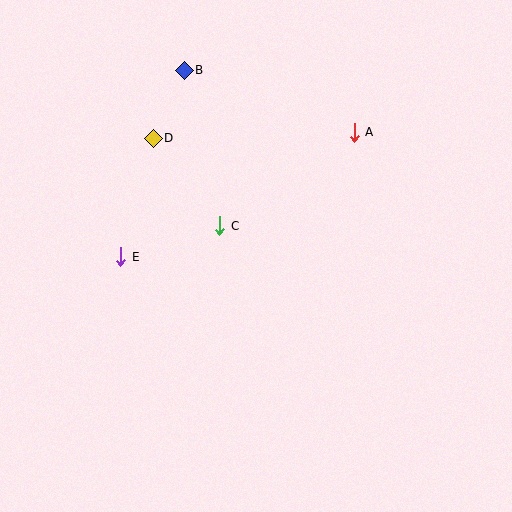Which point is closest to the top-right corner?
Point A is closest to the top-right corner.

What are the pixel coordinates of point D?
Point D is at (153, 138).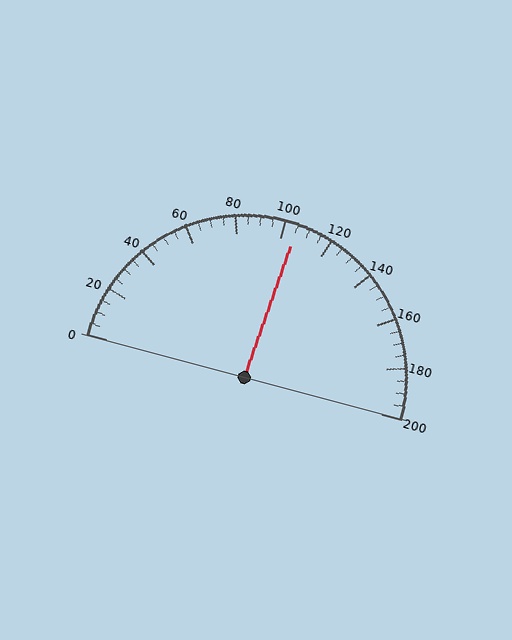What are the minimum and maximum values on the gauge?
The gauge ranges from 0 to 200.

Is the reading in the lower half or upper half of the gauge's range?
The reading is in the upper half of the range (0 to 200).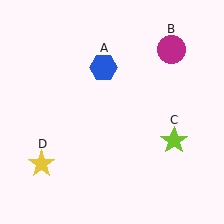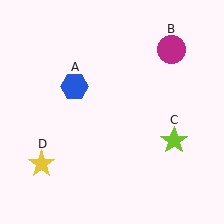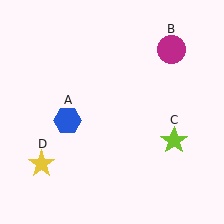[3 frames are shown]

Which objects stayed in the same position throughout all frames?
Magenta circle (object B) and lime star (object C) and yellow star (object D) remained stationary.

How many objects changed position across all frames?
1 object changed position: blue hexagon (object A).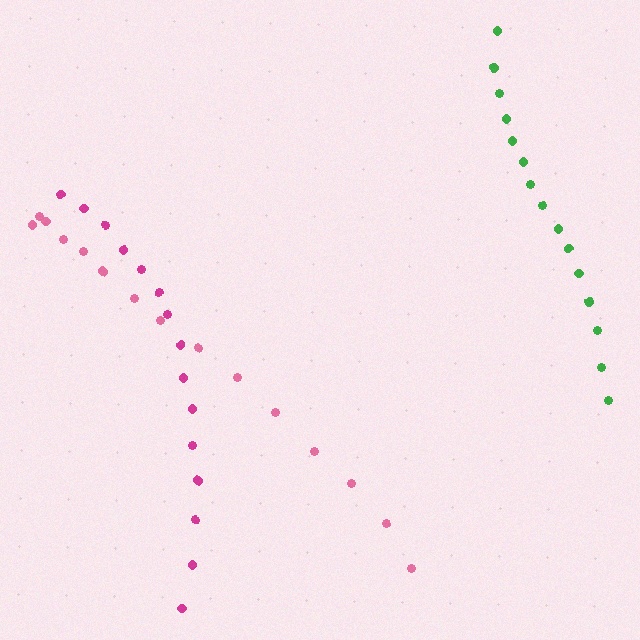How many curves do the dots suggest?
There are 3 distinct paths.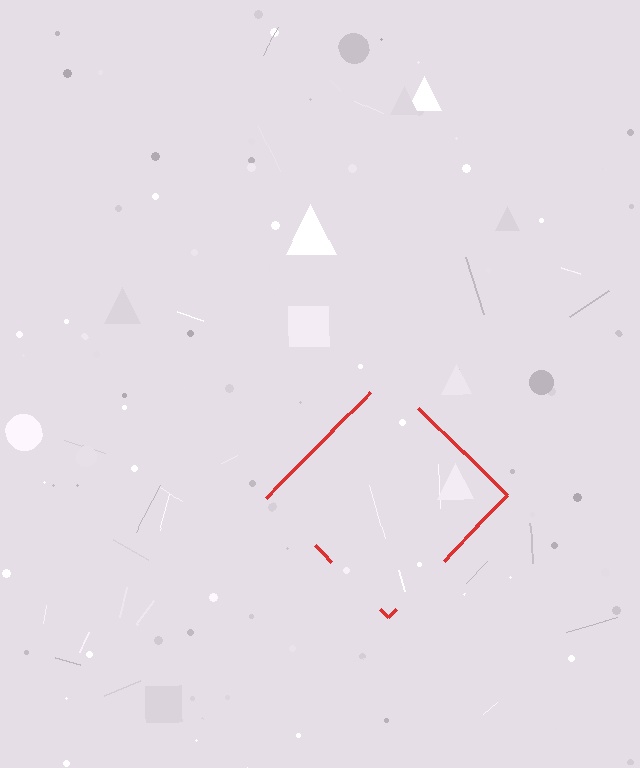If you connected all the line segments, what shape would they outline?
They would outline a diamond.